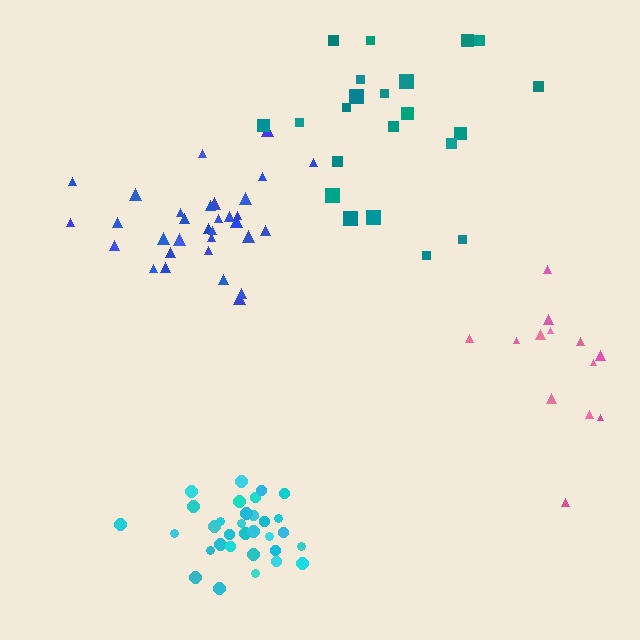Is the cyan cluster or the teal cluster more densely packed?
Cyan.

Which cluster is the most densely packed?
Cyan.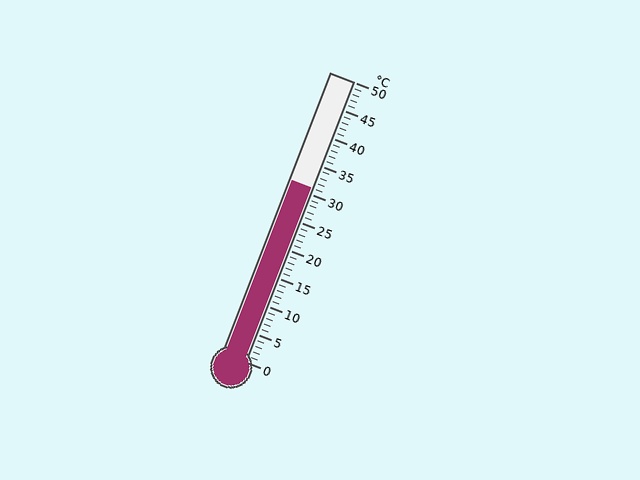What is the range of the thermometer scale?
The thermometer scale ranges from 0°C to 50°C.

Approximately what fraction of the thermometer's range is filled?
The thermometer is filled to approximately 60% of its range.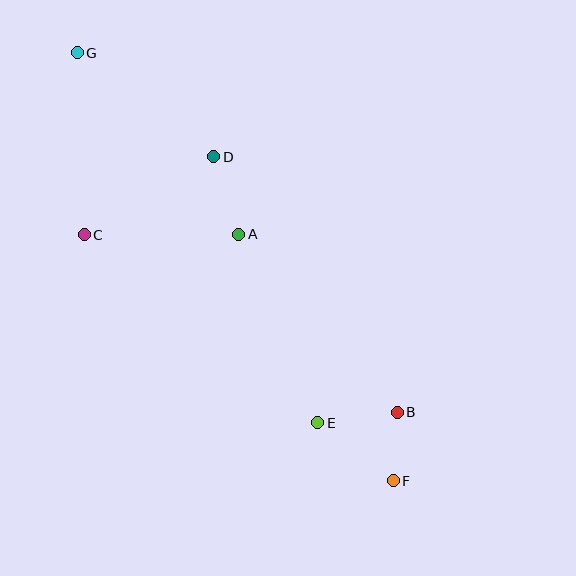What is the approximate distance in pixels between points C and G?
The distance between C and G is approximately 182 pixels.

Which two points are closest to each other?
Points B and F are closest to each other.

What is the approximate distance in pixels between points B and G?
The distance between B and G is approximately 481 pixels.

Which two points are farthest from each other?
Points F and G are farthest from each other.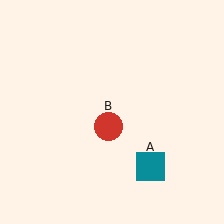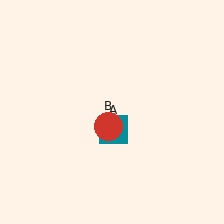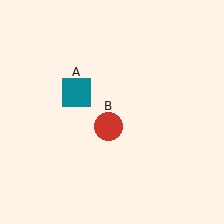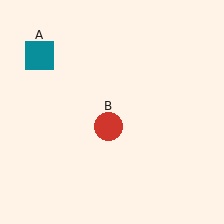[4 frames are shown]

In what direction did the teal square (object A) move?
The teal square (object A) moved up and to the left.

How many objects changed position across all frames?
1 object changed position: teal square (object A).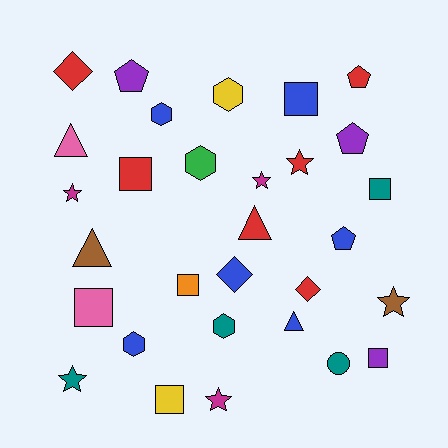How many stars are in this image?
There are 6 stars.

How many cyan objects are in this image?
There are no cyan objects.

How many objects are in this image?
There are 30 objects.